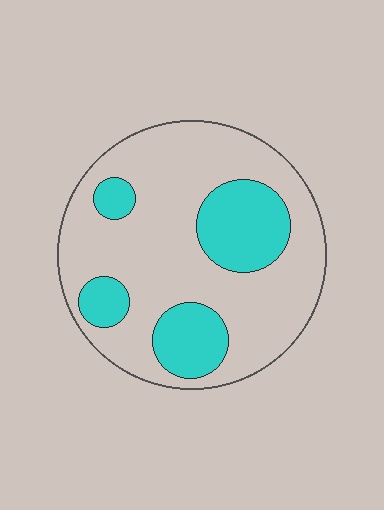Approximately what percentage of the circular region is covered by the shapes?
Approximately 25%.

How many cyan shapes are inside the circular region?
4.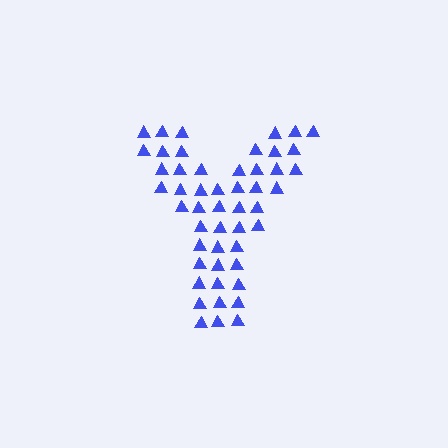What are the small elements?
The small elements are triangles.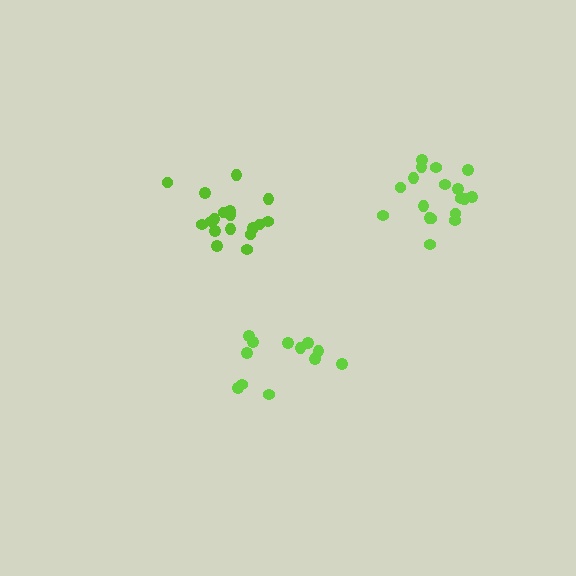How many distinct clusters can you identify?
There are 3 distinct clusters.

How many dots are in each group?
Group 1: 13 dots, Group 2: 18 dots, Group 3: 18 dots (49 total).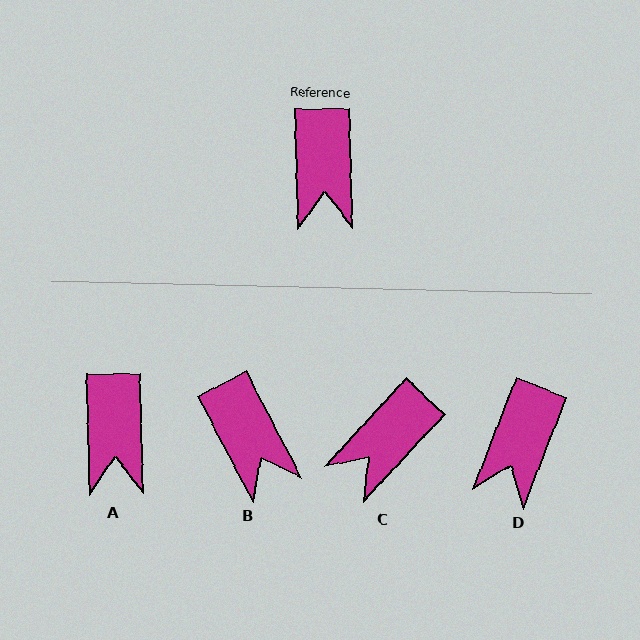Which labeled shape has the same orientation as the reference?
A.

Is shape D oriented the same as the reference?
No, it is off by about 23 degrees.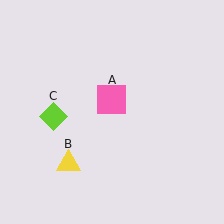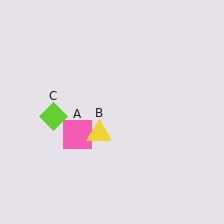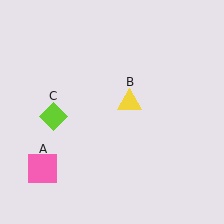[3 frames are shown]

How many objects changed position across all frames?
2 objects changed position: pink square (object A), yellow triangle (object B).